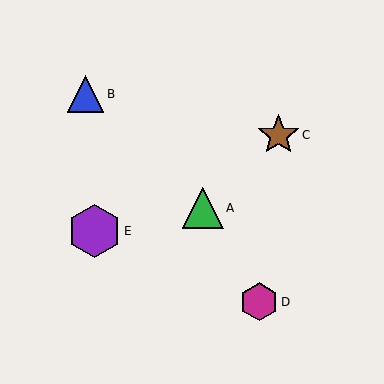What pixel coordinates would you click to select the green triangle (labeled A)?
Click at (203, 208) to select the green triangle A.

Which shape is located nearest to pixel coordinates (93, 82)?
The blue triangle (labeled B) at (85, 94) is nearest to that location.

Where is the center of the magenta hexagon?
The center of the magenta hexagon is at (259, 302).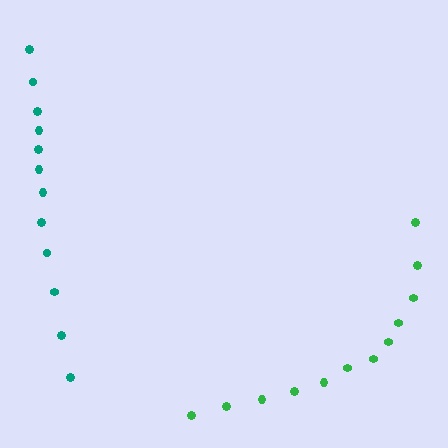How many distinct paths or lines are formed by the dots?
There are 2 distinct paths.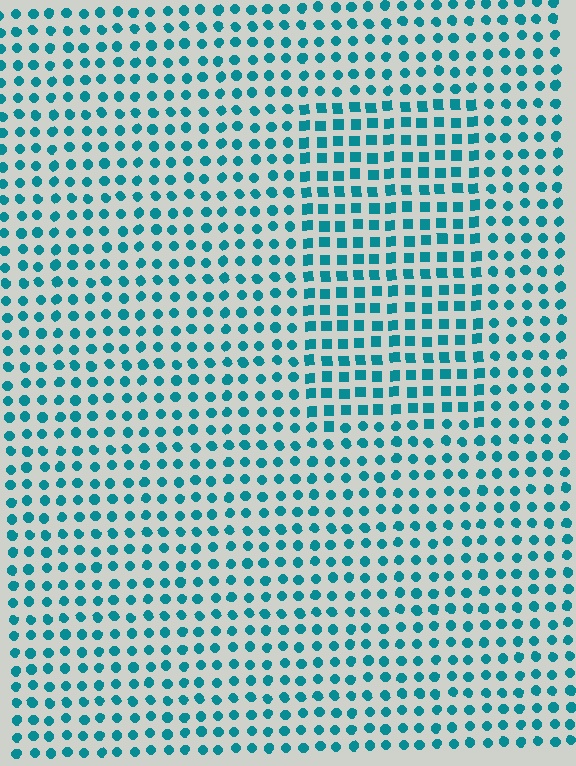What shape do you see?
I see a rectangle.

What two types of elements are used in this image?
The image uses squares inside the rectangle region and circles outside it.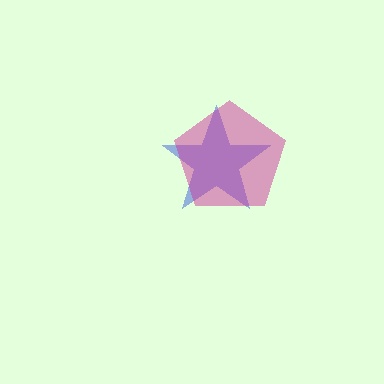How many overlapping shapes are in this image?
There are 2 overlapping shapes in the image.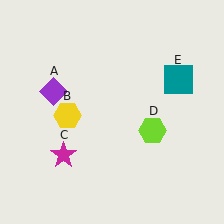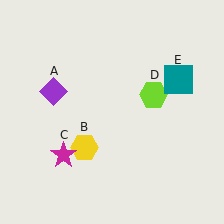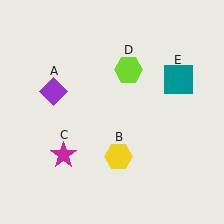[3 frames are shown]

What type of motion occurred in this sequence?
The yellow hexagon (object B), lime hexagon (object D) rotated counterclockwise around the center of the scene.